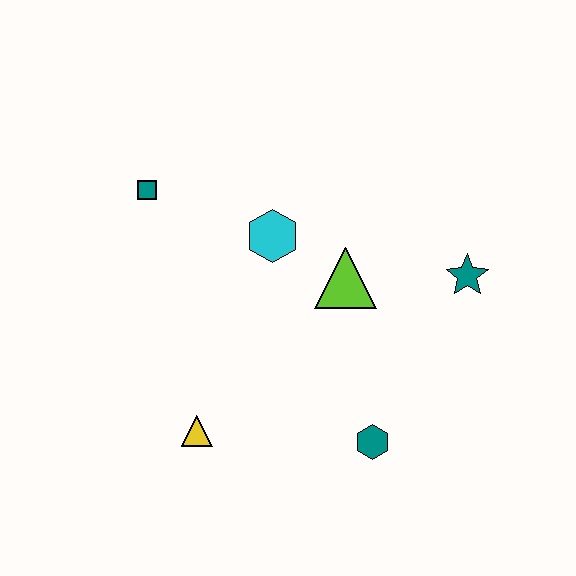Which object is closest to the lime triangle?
The cyan hexagon is closest to the lime triangle.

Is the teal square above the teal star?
Yes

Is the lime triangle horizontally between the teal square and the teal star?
Yes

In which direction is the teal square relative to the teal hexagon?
The teal square is above the teal hexagon.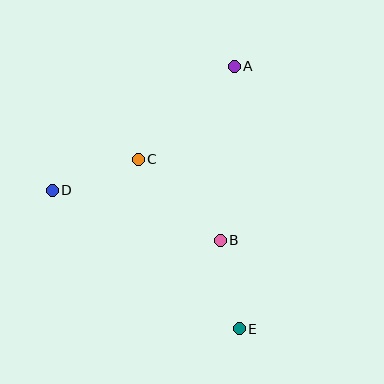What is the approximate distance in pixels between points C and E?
The distance between C and E is approximately 198 pixels.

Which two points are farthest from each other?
Points A and E are farthest from each other.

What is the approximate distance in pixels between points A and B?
The distance between A and B is approximately 175 pixels.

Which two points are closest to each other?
Points B and E are closest to each other.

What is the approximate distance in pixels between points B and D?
The distance between B and D is approximately 175 pixels.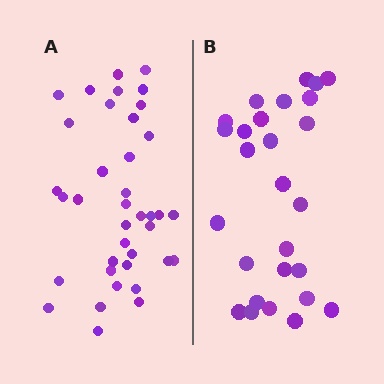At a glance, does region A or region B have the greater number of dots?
Region A (the left region) has more dots.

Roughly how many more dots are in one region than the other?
Region A has roughly 12 or so more dots than region B.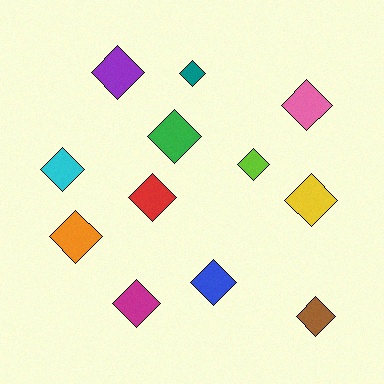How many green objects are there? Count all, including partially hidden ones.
There is 1 green object.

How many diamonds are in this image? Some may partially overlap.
There are 12 diamonds.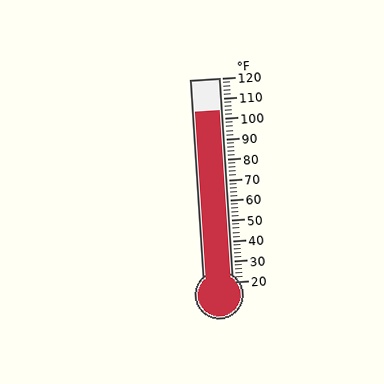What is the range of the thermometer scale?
The thermometer scale ranges from 20°F to 120°F.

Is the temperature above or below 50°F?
The temperature is above 50°F.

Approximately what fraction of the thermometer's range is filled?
The thermometer is filled to approximately 85% of its range.